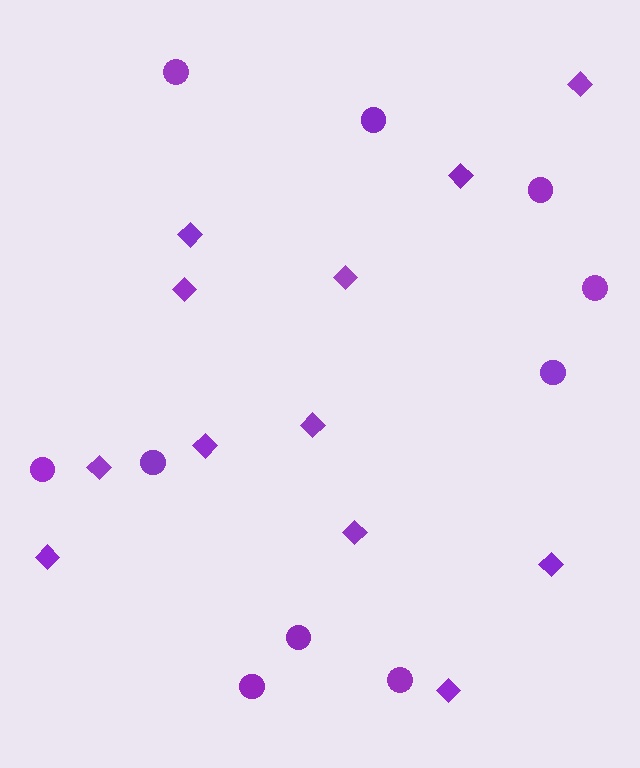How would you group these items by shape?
There are 2 groups: one group of circles (10) and one group of diamonds (12).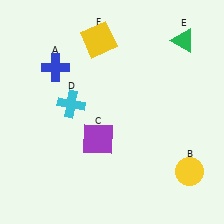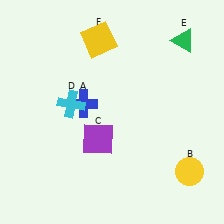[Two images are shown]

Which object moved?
The blue cross (A) moved down.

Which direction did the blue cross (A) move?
The blue cross (A) moved down.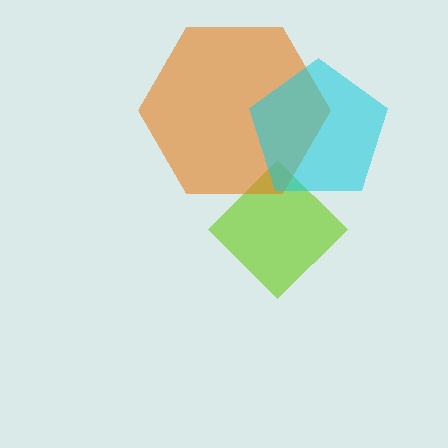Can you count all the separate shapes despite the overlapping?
Yes, there are 3 separate shapes.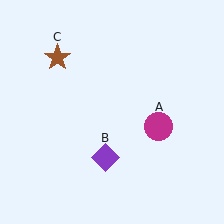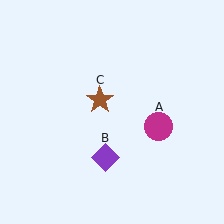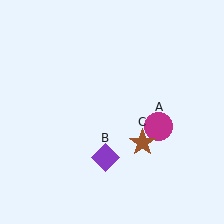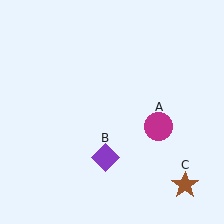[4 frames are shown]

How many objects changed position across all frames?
1 object changed position: brown star (object C).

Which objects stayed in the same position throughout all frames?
Magenta circle (object A) and purple diamond (object B) remained stationary.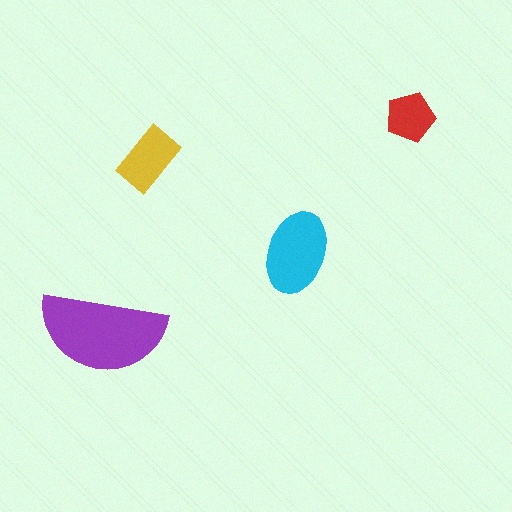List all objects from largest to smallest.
The purple semicircle, the cyan ellipse, the yellow rectangle, the red pentagon.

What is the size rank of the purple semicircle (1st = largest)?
1st.